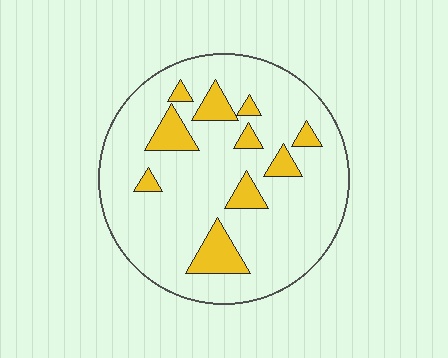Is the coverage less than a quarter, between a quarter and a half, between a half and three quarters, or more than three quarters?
Less than a quarter.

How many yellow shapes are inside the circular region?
10.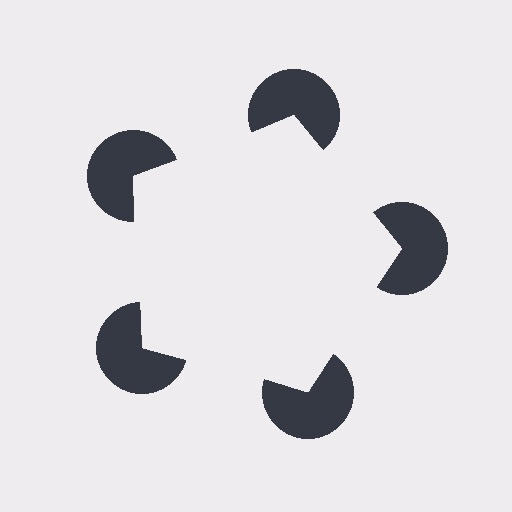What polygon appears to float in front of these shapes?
An illusory pentagon — its edges are inferred from the aligned wedge cuts in the pac-man discs, not physically drawn.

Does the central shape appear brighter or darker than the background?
It typically appears slightly brighter than the background, even though no actual brightness change is drawn.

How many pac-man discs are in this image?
There are 5 — one at each vertex of the illusory pentagon.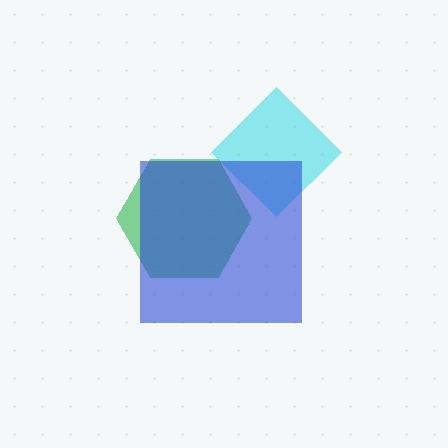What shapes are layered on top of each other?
The layered shapes are: a cyan diamond, a green hexagon, a blue square.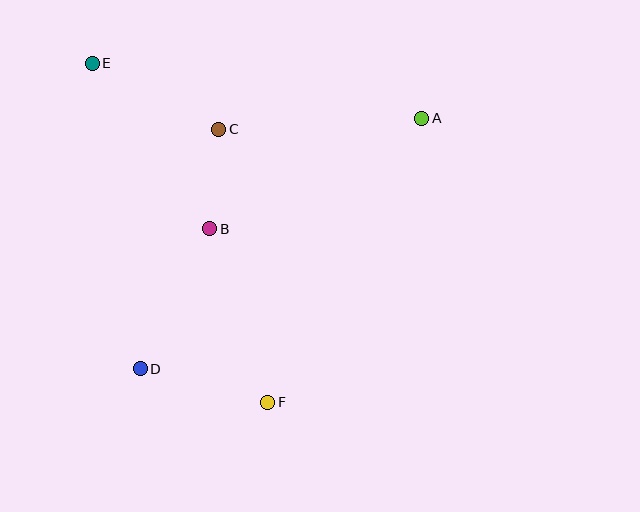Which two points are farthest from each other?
Points E and F are farthest from each other.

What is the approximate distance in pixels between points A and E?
The distance between A and E is approximately 334 pixels.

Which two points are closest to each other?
Points B and C are closest to each other.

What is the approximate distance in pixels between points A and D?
The distance between A and D is approximately 377 pixels.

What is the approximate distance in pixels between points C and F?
The distance between C and F is approximately 277 pixels.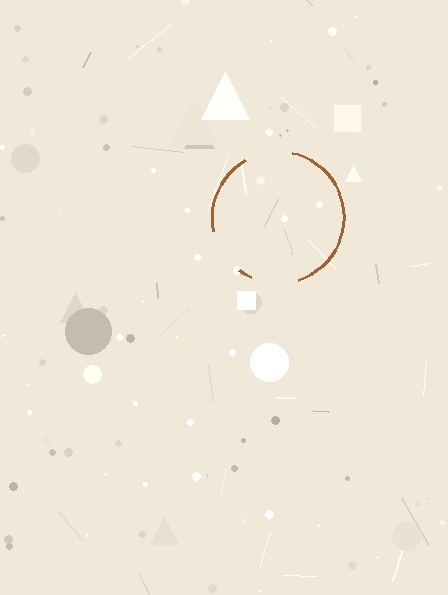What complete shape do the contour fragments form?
The contour fragments form a circle.